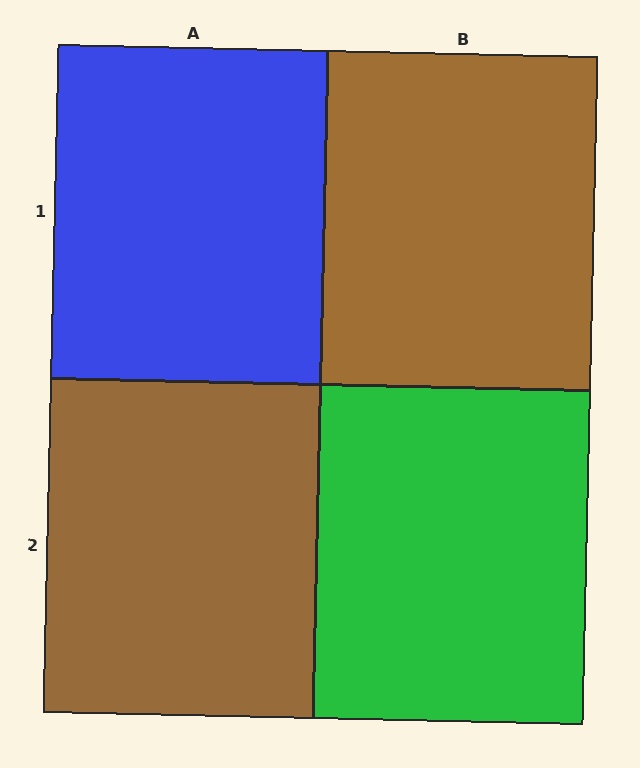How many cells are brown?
2 cells are brown.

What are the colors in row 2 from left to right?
Brown, green.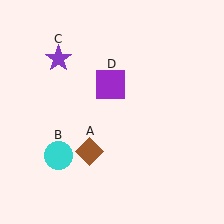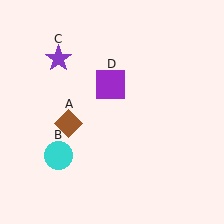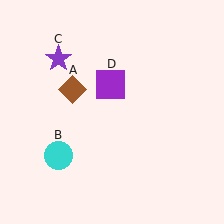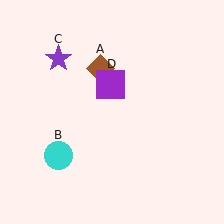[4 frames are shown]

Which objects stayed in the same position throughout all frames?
Cyan circle (object B) and purple star (object C) and purple square (object D) remained stationary.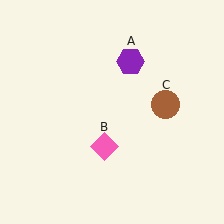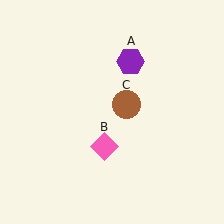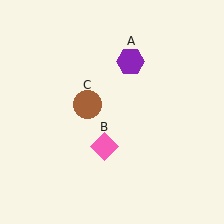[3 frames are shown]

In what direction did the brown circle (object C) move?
The brown circle (object C) moved left.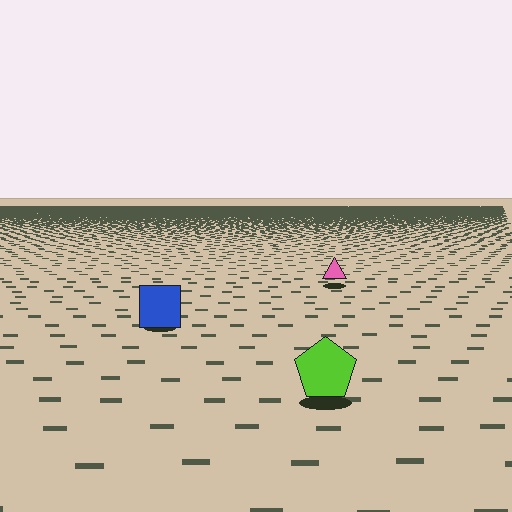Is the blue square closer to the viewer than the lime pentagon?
No. The lime pentagon is closer — you can tell from the texture gradient: the ground texture is coarser near it.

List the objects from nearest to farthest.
From nearest to farthest: the lime pentagon, the blue square, the pink triangle.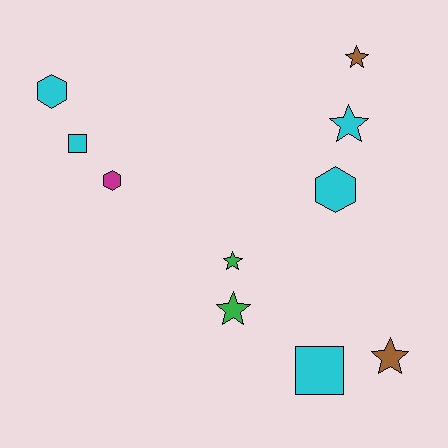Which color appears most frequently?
Cyan, with 5 objects.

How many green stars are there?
There are 2 green stars.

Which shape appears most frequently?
Star, with 5 objects.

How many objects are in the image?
There are 10 objects.